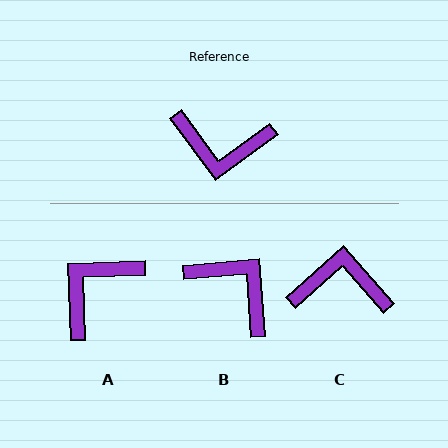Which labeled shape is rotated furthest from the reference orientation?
C, about 175 degrees away.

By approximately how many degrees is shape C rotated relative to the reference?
Approximately 175 degrees clockwise.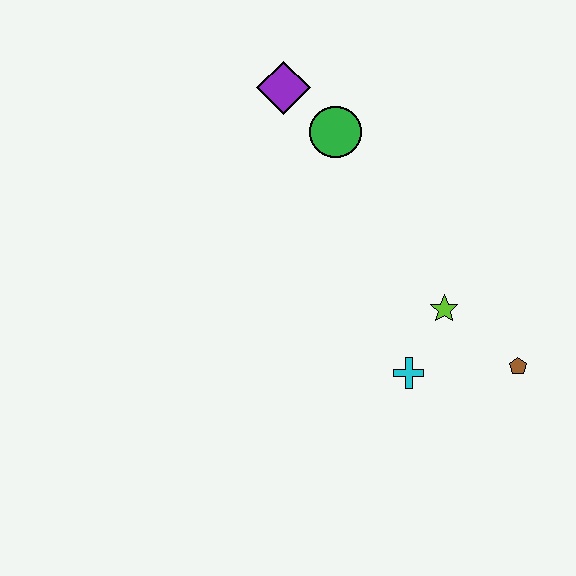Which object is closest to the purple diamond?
The green circle is closest to the purple diamond.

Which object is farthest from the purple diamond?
The brown pentagon is farthest from the purple diamond.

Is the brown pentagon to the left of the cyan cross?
No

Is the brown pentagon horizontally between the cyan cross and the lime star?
No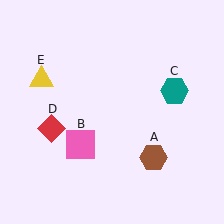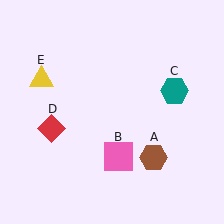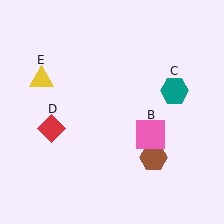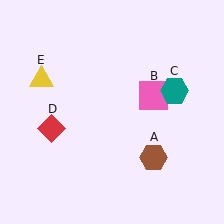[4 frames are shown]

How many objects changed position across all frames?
1 object changed position: pink square (object B).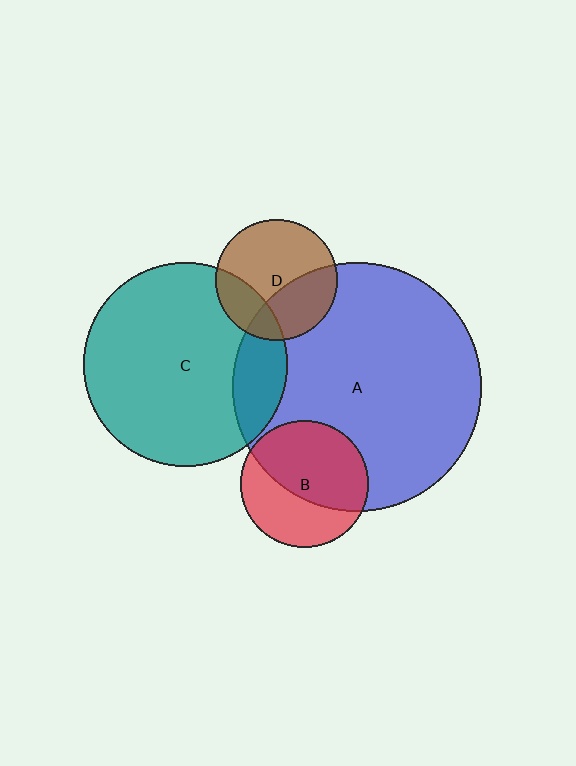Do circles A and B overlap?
Yes.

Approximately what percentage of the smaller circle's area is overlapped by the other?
Approximately 60%.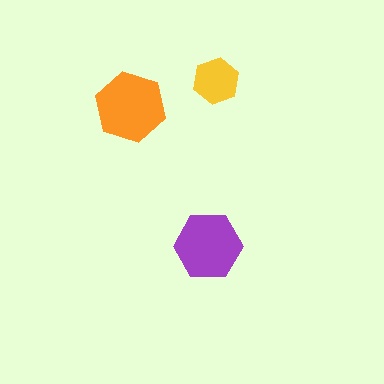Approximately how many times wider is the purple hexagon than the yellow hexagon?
About 1.5 times wider.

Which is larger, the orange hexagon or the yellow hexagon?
The orange one.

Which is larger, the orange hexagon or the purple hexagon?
The orange one.